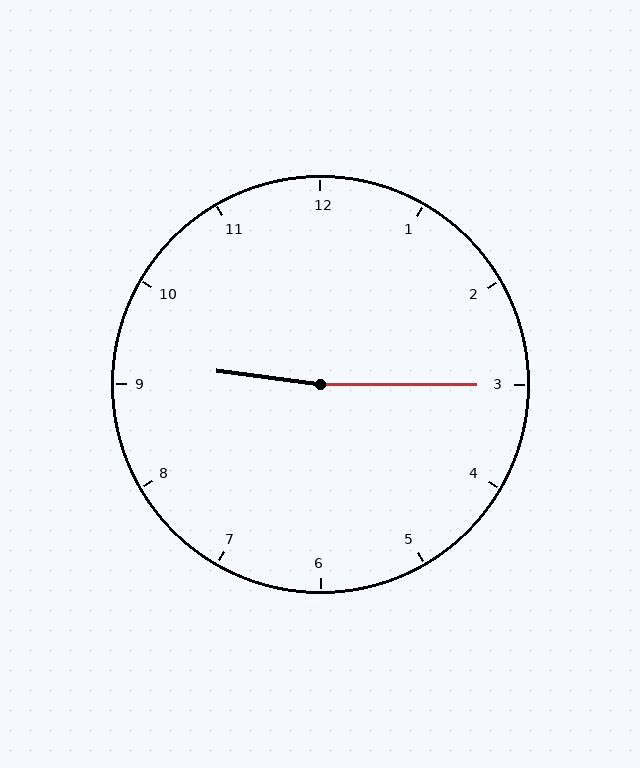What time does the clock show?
9:15.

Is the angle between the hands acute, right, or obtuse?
It is obtuse.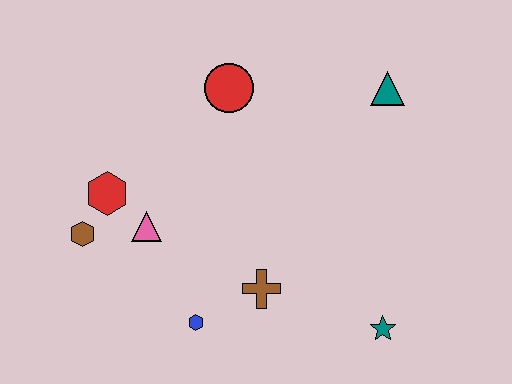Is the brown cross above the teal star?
Yes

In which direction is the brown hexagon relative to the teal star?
The brown hexagon is to the left of the teal star.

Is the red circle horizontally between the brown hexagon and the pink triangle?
No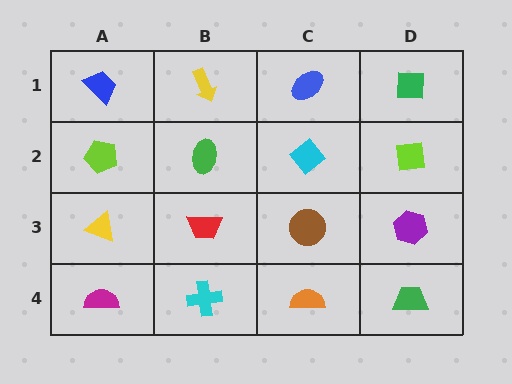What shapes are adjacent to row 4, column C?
A brown circle (row 3, column C), a cyan cross (row 4, column B), a green trapezoid (row 4, column D).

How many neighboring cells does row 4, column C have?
3.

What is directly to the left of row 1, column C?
A yellow arrow.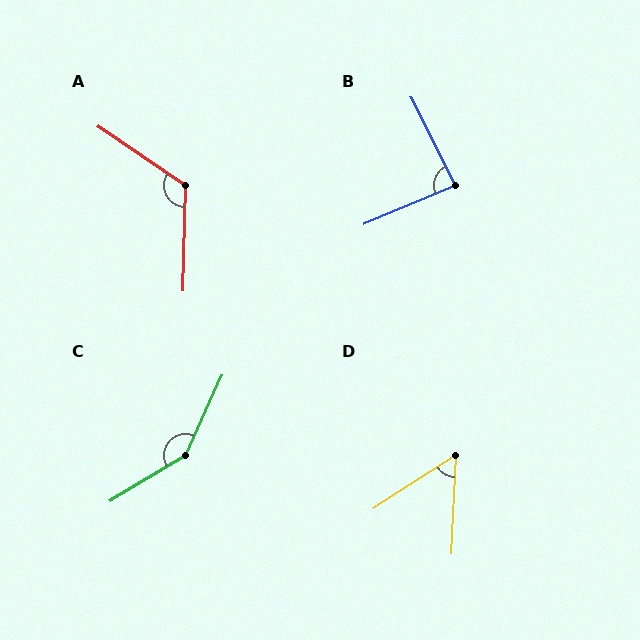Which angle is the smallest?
D, at approximately 54 degrees.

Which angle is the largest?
C, at approximately 145 degrees.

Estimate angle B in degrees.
Approximately 86 degrees.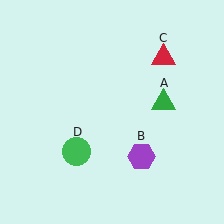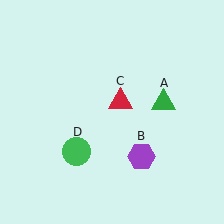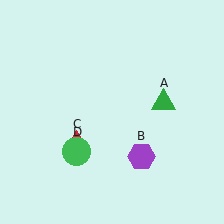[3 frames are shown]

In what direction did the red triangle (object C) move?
The red triangle (object C) moved down and to the left.